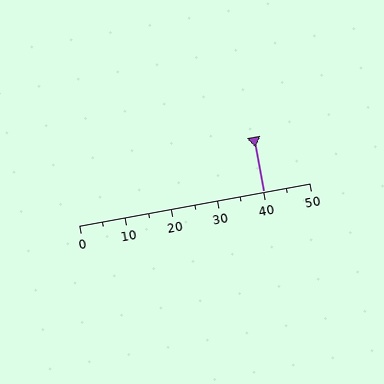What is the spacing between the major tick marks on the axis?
The major ticks are spaced 10 apart.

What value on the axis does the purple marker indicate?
The marker indicates approximately 40.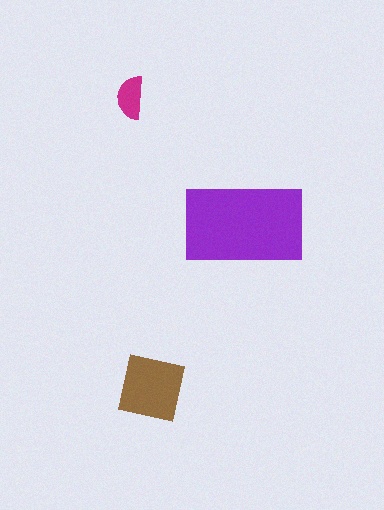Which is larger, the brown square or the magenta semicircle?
The brown square.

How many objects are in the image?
There are 3 objects in the image.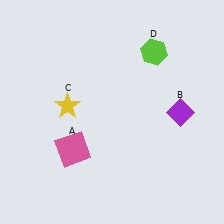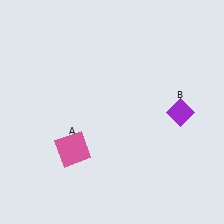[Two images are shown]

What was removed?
The yellow star (C), the lime hexagon (D) were removed in Image 2.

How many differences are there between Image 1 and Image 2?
There are 2 differences between the two images.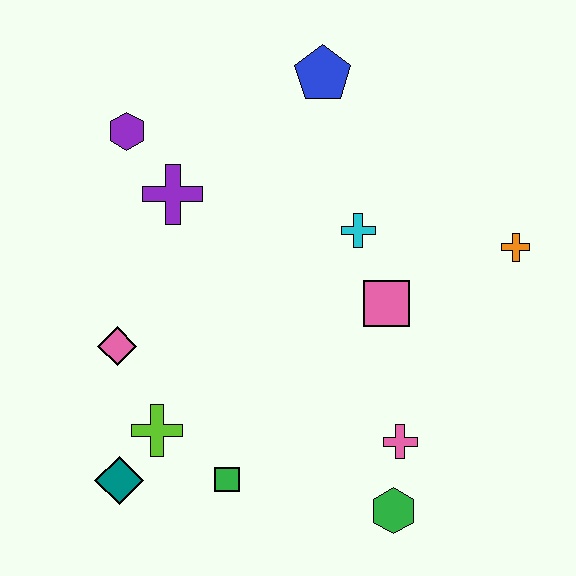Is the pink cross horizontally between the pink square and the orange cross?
Yes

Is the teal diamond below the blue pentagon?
Yes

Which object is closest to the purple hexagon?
The purple cross is closest to the purple hexagon.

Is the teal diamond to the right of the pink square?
No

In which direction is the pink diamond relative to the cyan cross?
The pink diamond is to the left of the cyan cross.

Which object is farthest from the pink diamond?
The orange cross is farthest from the pink diamond.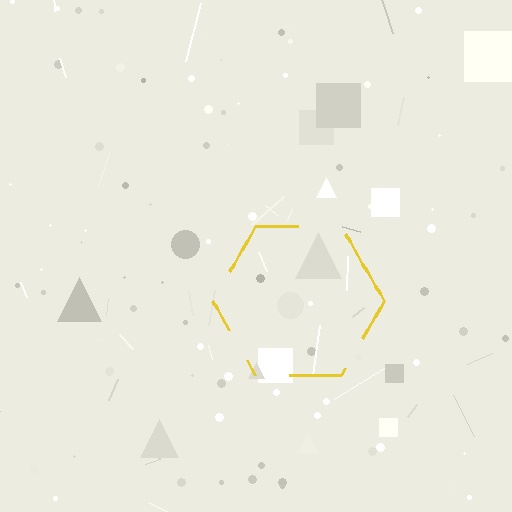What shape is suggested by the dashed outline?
The dashed outline suggests a hexagon.